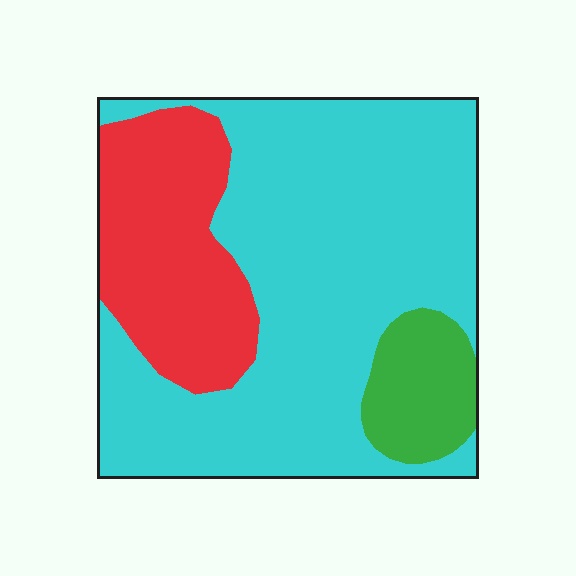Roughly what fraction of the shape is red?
Red covers around 25% of the shape.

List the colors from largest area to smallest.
From largest to smallest: cyan, red, green.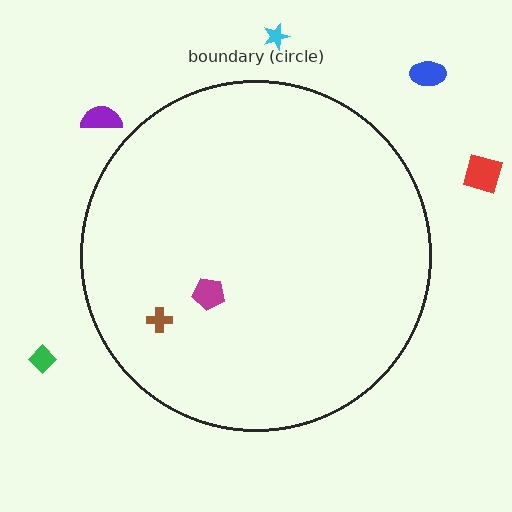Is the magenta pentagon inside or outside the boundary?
Inside.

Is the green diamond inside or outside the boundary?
Outside.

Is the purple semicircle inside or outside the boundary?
Outside.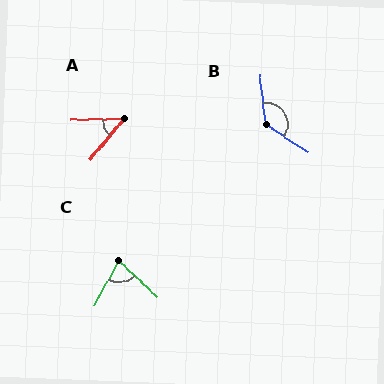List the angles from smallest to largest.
A (48°), C (76°), B (131°).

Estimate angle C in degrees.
Approximately 76 degrees.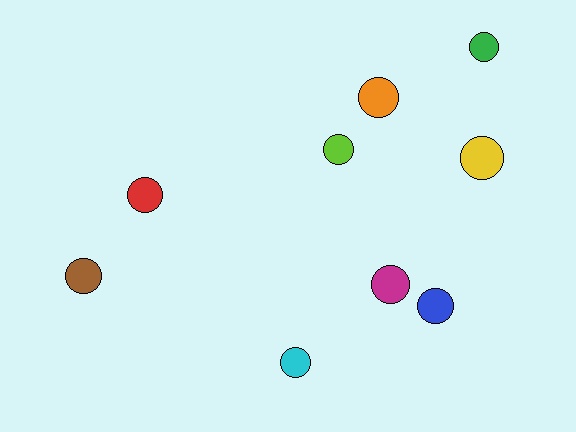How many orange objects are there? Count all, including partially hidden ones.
There is 1 orange object.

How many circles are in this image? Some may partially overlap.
There are 9 circles.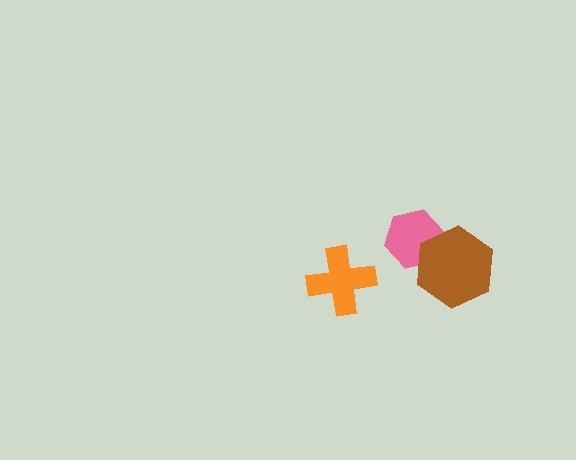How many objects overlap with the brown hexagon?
1 object overlaps with the brown hexagon.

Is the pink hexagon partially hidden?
Yes, it is partially covered by another shape.